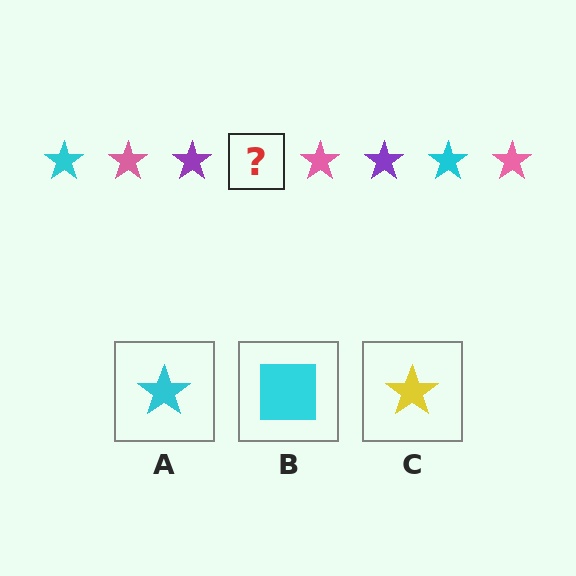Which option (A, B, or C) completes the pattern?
A.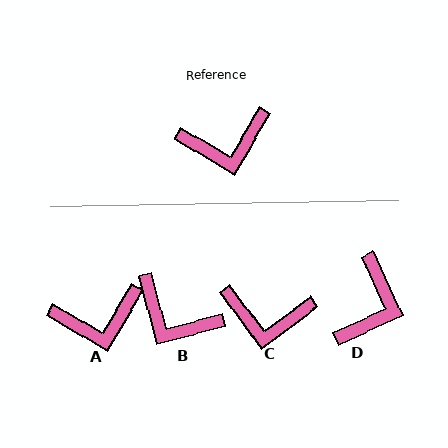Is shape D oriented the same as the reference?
No, it is off by about 55 degrees.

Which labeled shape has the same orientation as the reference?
A.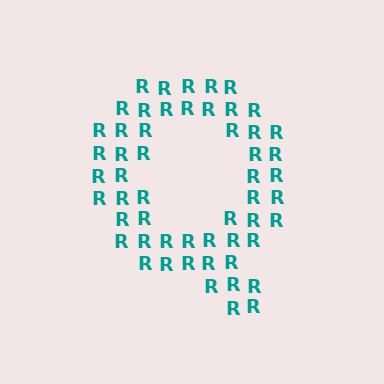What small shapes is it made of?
It is made of small letter R's.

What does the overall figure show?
The overall figure shows the letter Q.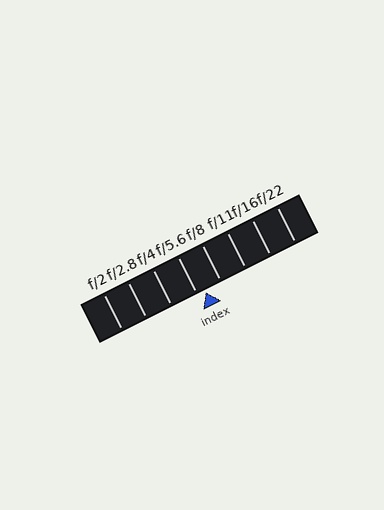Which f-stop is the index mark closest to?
The index mark is closest to f/5.6.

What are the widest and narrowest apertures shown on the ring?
The widest aperture shown is f/2 and the narrowest is f/22.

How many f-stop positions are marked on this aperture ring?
There are 8 f-stop positions marked.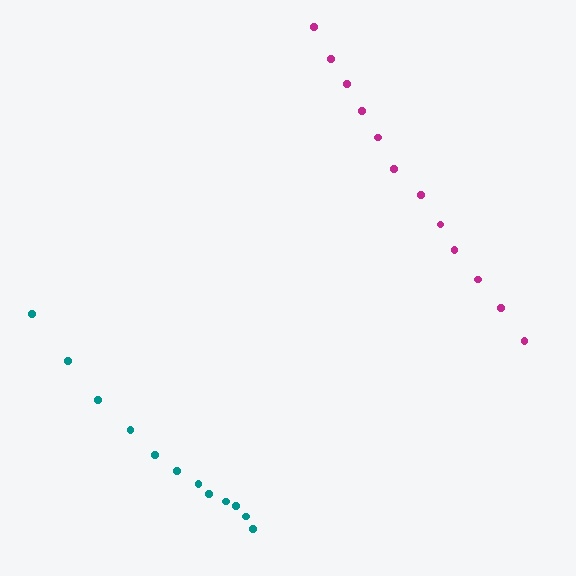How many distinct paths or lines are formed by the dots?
There are 2 distinct paths.